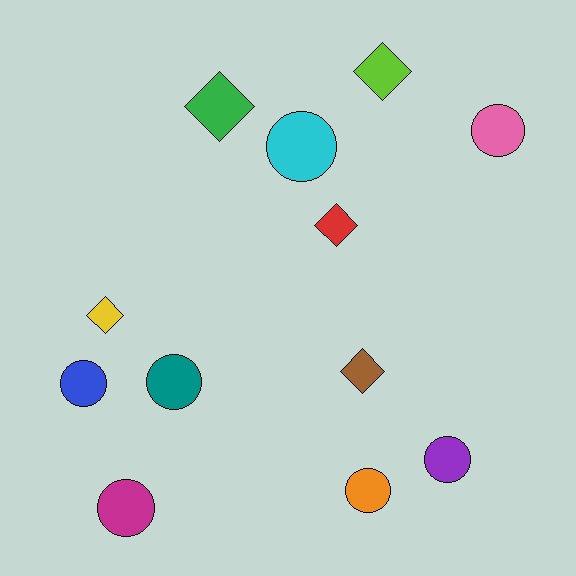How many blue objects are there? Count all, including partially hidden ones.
There is 1 blue object.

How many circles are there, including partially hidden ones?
There are 7 circles.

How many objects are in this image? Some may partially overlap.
There are 12 objects.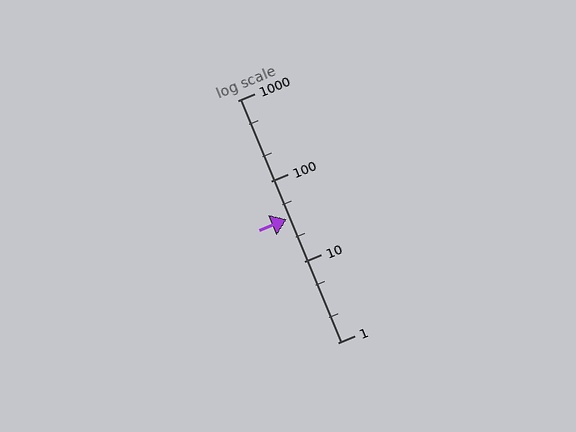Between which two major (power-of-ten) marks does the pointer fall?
The pointer is between 10 and 100.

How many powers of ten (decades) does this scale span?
The scale spans 3 decades, from 1 to 1000.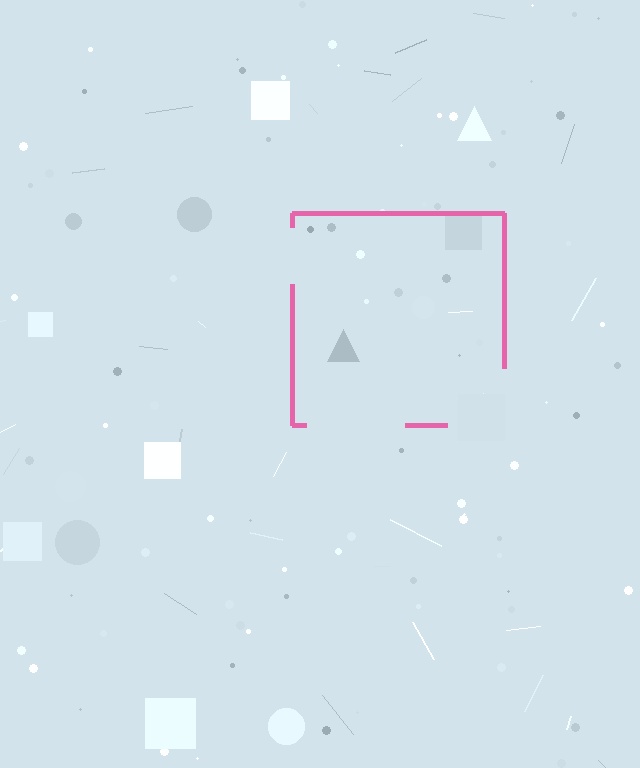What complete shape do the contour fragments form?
The contour fragments form a square.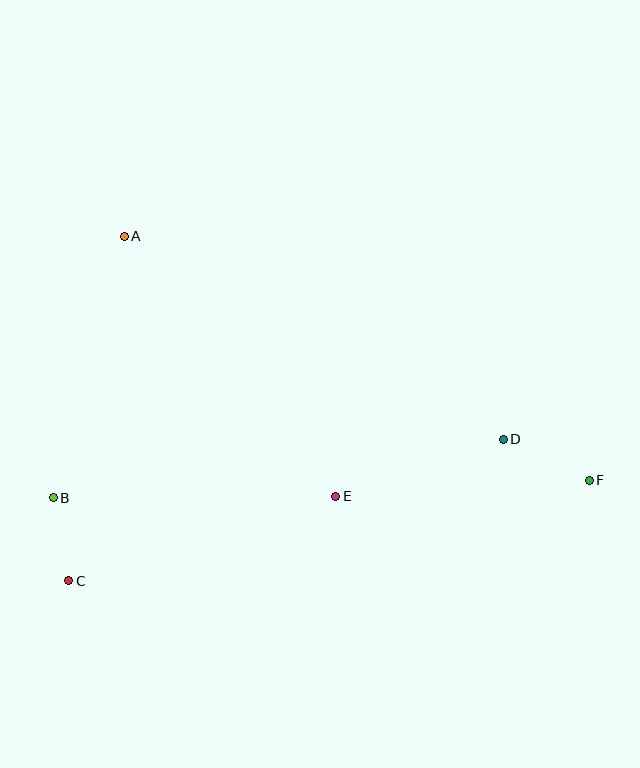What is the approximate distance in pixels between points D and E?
The distance between D and E is approximately 177 pixels.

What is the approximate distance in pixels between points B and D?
The distance between B and D is approximately 454 pixels.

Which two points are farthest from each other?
Points B and F are farthest from each other.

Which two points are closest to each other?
Points B and C are closest to each other.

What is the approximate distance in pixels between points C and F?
The distance between C and F is approximately 530 pixels.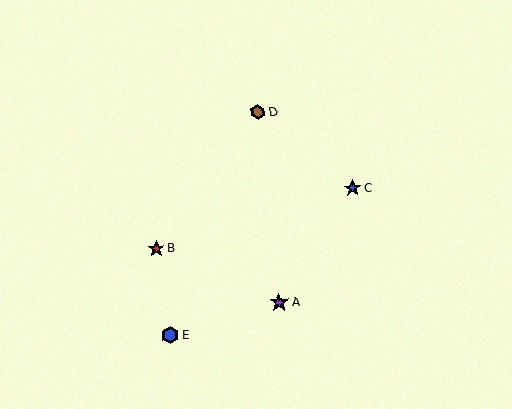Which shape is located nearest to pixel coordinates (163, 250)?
The red star (labeled B) at (156, 248) is nearest to that location.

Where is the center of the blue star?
The center of the blue star is at (352, 188).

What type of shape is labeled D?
Shape D is a brown hexagon.